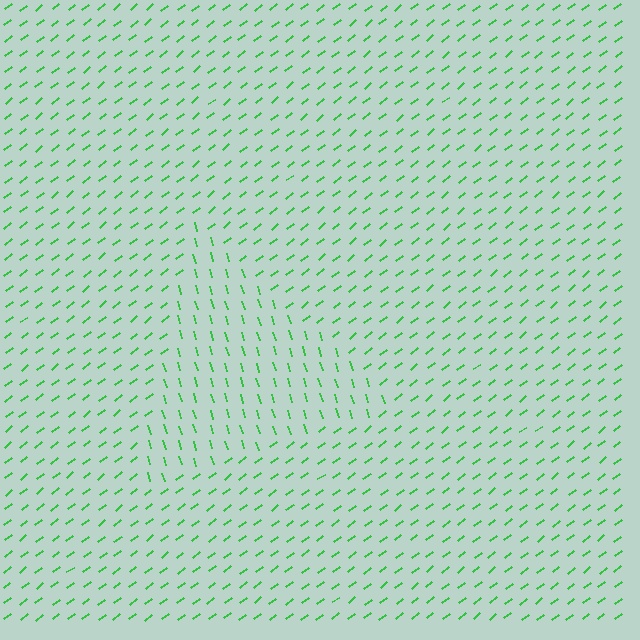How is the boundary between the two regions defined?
The boundary is defined purely by a change in line orientation (approximately 68 degrees difference). All lines are the same color and thickness.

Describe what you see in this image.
The image is filled with small green line segments. A triangle region in the image has lines oriented differently from the surrounding lines, creating a visible texture boundary.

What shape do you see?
I see a triangle.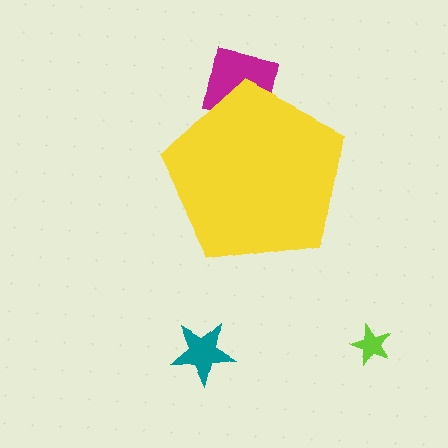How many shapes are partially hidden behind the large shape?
1 shape is partially hidden.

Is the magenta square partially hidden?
Yes, the magenta square is partially hidden behind the yellow pentagon.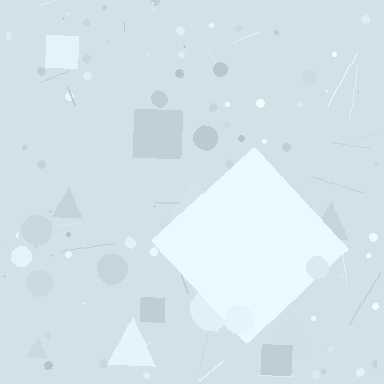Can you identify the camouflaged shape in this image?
The camouflaged shape is a diamond.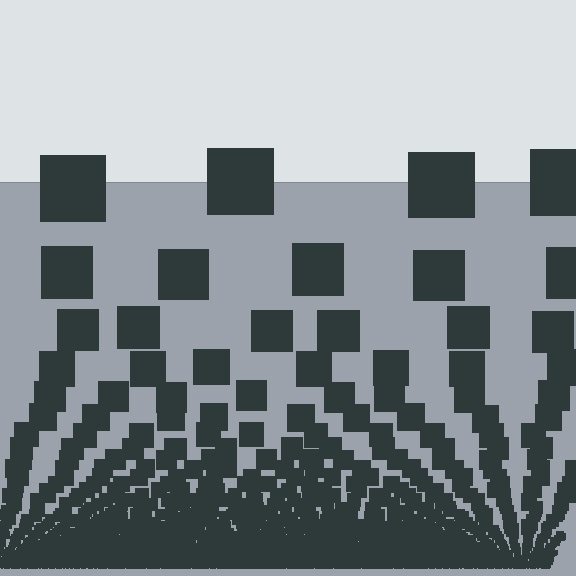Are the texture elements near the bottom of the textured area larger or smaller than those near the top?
Smaller. The gradient is inverted — elements near the bottom are smaller and denser.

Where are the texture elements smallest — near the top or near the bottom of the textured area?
Near the bottom.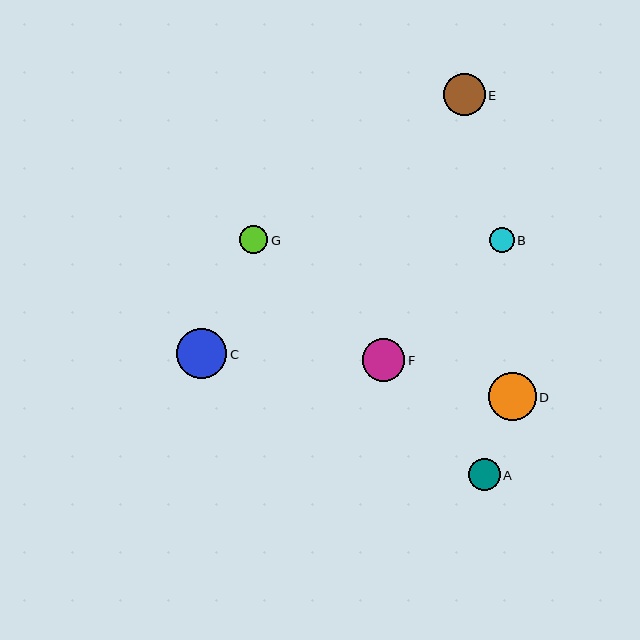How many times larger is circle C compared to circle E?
Circle C is approximately 1.2 times the size of circle E.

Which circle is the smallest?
Circle B is the smallest with a size of approximately 25 pixels.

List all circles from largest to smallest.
From largest to smallest: C, D, F, E, A, G, B.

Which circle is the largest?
Circle C is the largest with a size of approximately 50 pixels.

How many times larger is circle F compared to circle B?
Circle F is approximately 1.7 times the size of circle B.